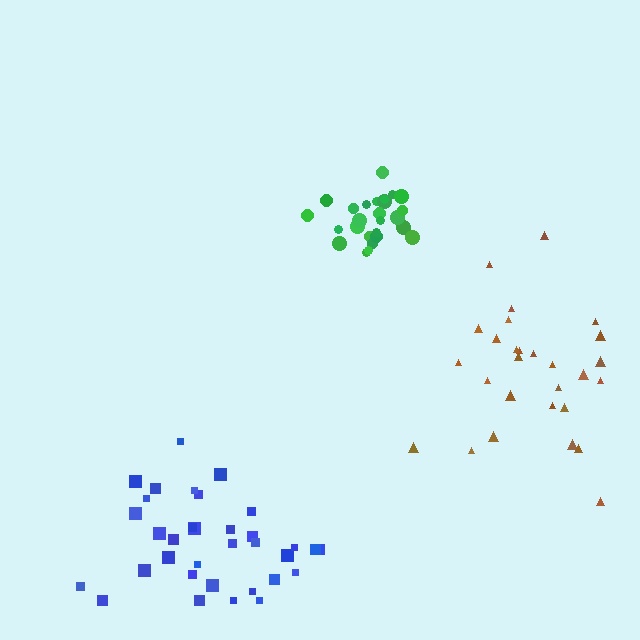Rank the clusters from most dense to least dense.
green, blue, brown.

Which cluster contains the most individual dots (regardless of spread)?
Blue (35).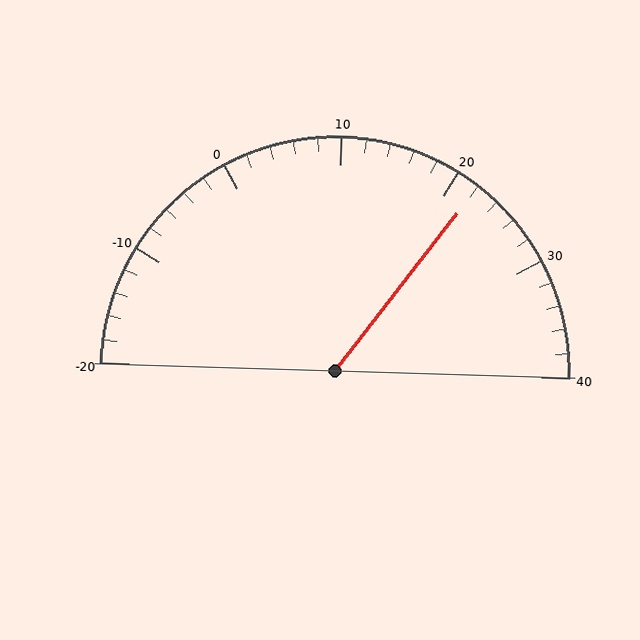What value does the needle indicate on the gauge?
The needle indicates approximately 22.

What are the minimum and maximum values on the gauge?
The gauge ranges from -20 to 40.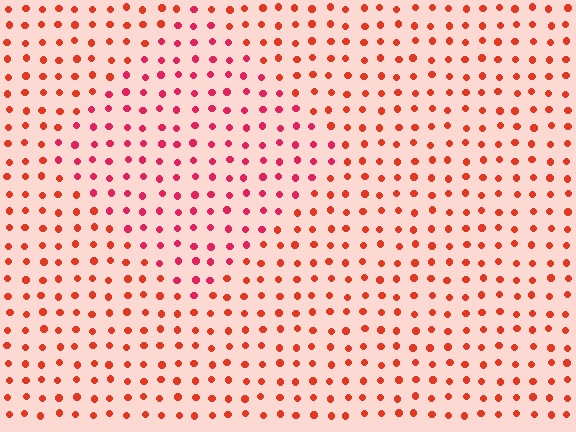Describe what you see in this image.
The image is filled with small red elements in a uniform arrangement. A diamond-shaped region is visible where the elements are tinted to a slightly different hue, forming a subtle color boundary.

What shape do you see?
I see a diamond.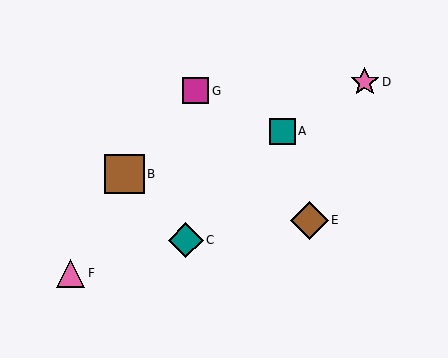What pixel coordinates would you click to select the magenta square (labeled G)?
Click at (196, 91) to select the magenta square G.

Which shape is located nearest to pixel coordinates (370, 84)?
The pink star (labeled D) at (365, 82) is nearest to that location.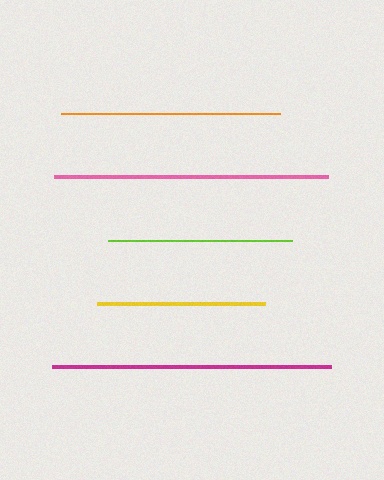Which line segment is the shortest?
The yellow line is the shortest at approximately 168 pixels.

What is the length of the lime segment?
The lime segment is approximately 184 pixels long.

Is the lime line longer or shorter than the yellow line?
The lime line is longer than the yellow line.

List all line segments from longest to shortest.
From longest to shortest: magenta, pink, orange, lime, yellow.